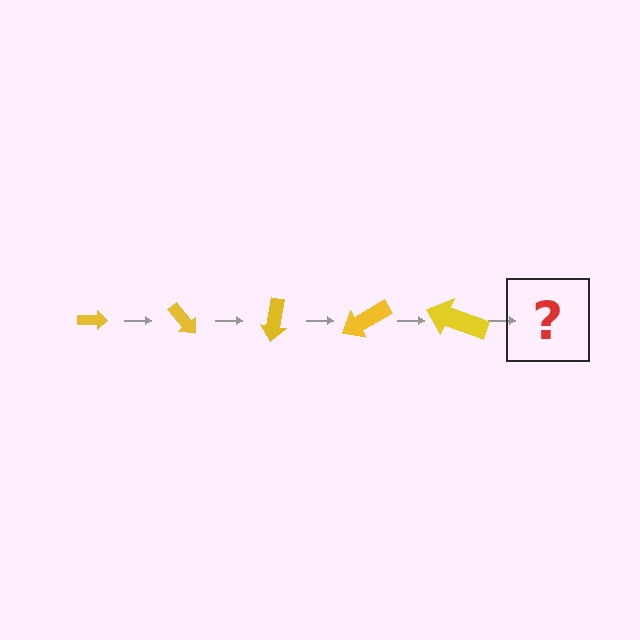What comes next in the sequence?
The next element should be an arrow, larger than the previous one and rotated 250 degrees from the start.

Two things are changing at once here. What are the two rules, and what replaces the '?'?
The two rules are that the arrow grows larger each step and it rotates 50 degrees each step. The '?' should be an arrow, larger than the previous one and rotated 250 degrees from the start.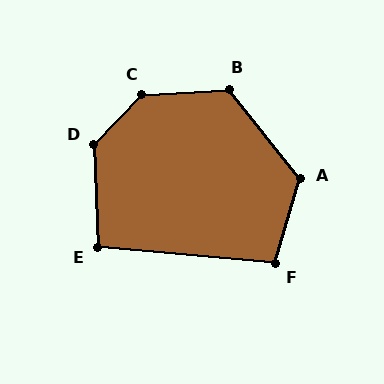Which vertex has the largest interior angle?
C, at approximately 138 degrees.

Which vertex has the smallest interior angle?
E, at approximately 98 degrees.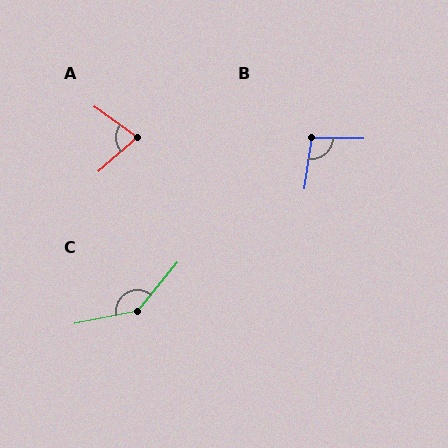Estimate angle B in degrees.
Approximately 98 degrees.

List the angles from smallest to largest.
A (77°), B (98°), C (141°).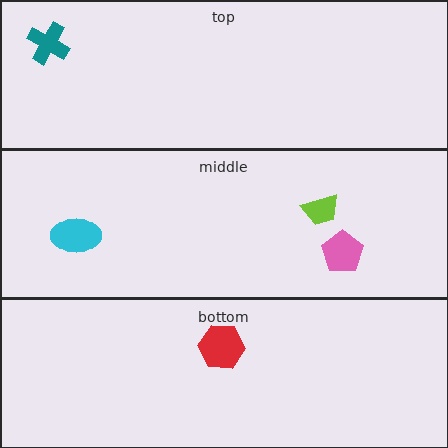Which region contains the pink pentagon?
The middle region.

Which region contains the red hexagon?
The bottom region.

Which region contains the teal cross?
The top region.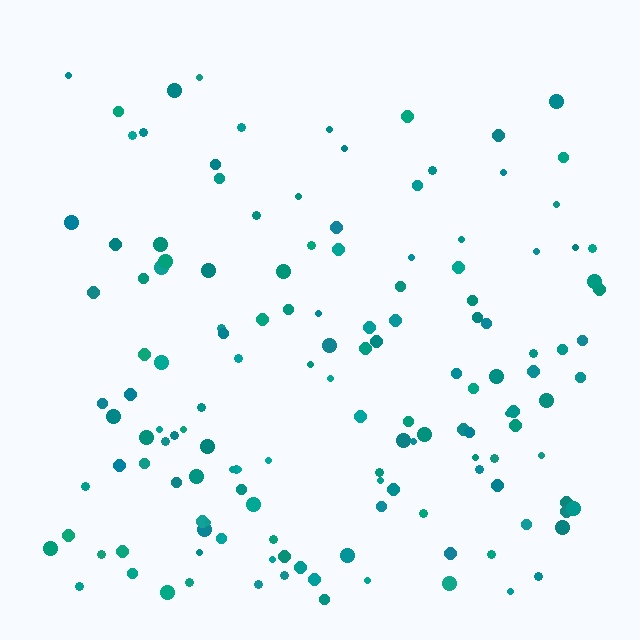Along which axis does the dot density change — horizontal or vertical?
Vertical.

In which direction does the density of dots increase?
From top to bottom, with the bottom side densest.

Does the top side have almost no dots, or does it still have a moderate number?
Still a moderate number, just noticeably fewer than the bottom.